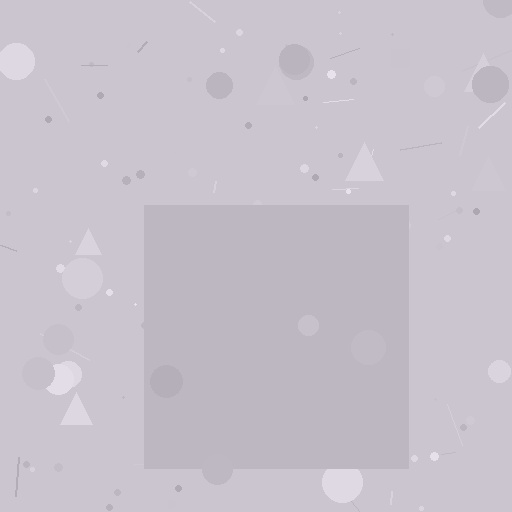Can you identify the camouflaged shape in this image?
The camouflaged shape is a square.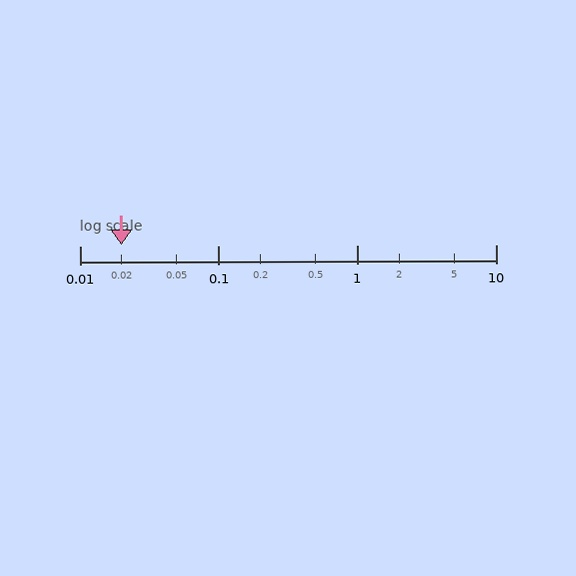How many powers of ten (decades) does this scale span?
The scale spans 3 decades, from 0.01 to 10.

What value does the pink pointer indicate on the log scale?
The pointer indicates approximately 0.02.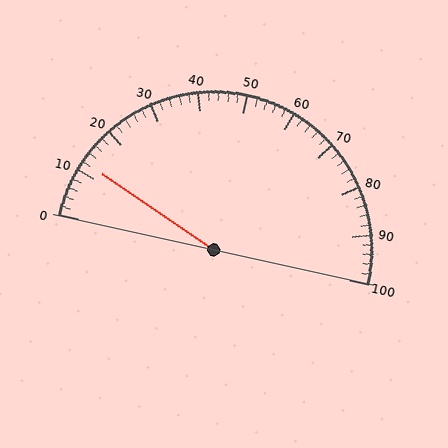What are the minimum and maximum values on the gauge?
The gauge ranges from 0 to 100.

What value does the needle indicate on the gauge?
The needle indicates approximately 12.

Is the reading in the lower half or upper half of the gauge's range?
The reading is in the lower half of the range (0 to 100).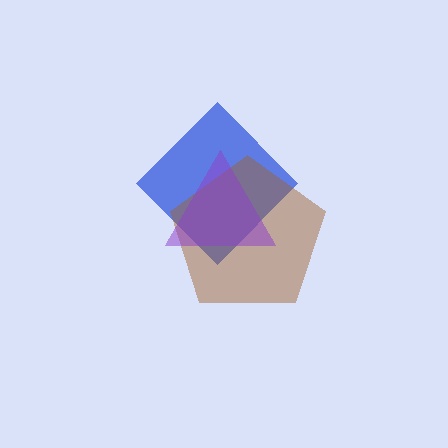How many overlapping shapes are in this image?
There are 3 overlapping shapes in the image.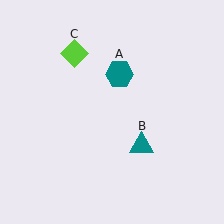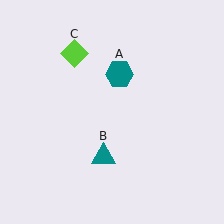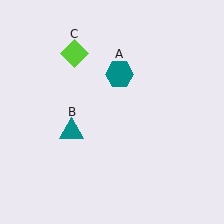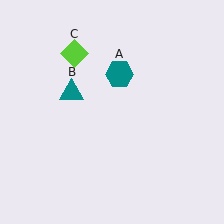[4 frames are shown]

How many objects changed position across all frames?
1 object changed position: teal triangle (object B).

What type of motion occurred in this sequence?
The teal triangle (object B) rotated clockwise around the center of the scene.